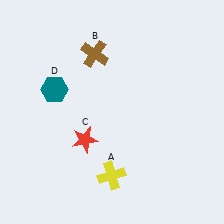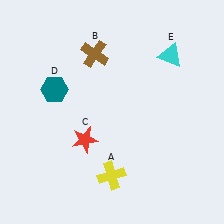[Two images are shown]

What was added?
A cyan triangle (E) was added in Image 2.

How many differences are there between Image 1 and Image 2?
There is 1 difference between the two images.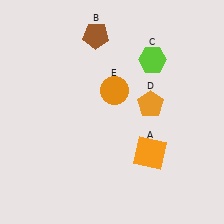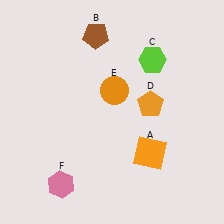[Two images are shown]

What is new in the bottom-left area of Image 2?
A pink hexagon (F) was added in the bottom-left area of Image 2.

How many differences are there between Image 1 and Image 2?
There is 1 difference between the two images.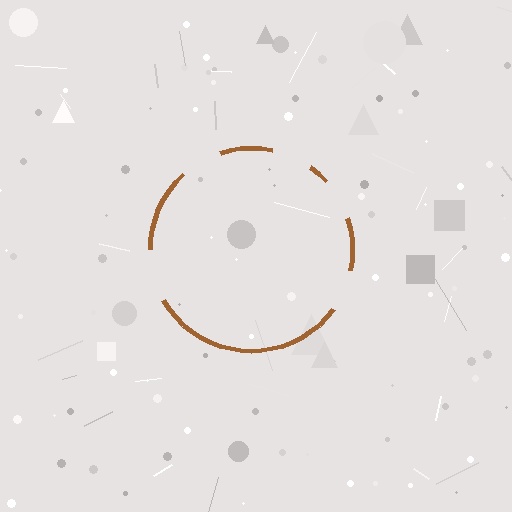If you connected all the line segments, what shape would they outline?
They would outline a circle.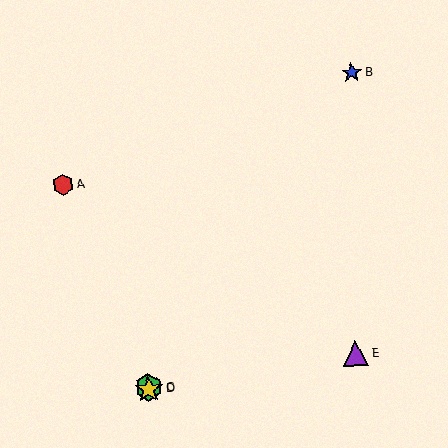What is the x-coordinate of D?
Object D is at x≈149.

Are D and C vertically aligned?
Yes, both are at x≈149.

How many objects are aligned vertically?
2 objects (C, D) are aligned vertically.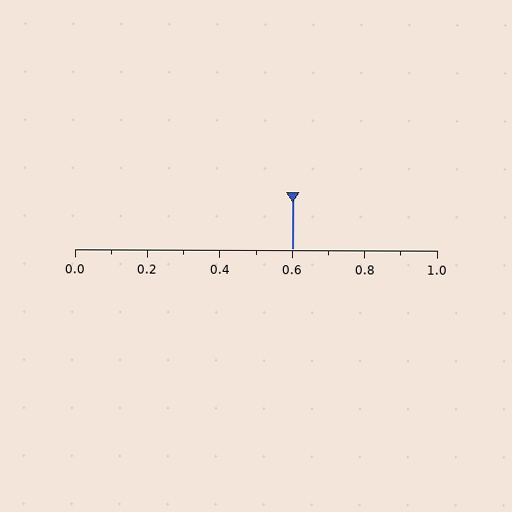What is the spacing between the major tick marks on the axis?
The major ticks are spaced 0.2 apart.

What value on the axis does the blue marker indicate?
The marker indicates approximately 0.6.